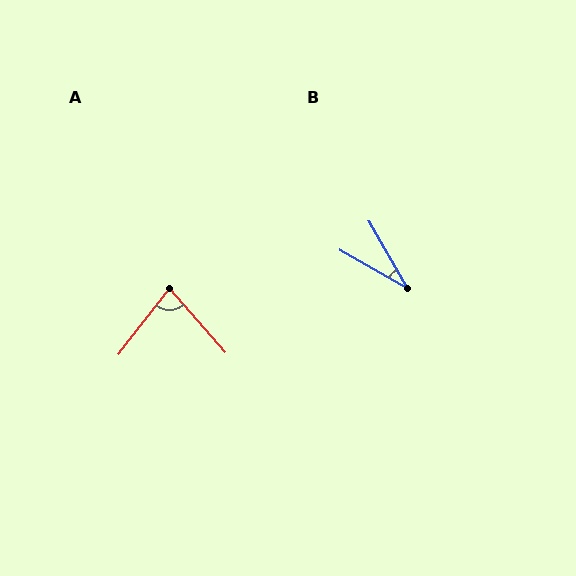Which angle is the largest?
A, at approximately 79 degrees.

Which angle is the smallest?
B, at approximately 30 degrees.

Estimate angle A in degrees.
Approximately 79 degrees.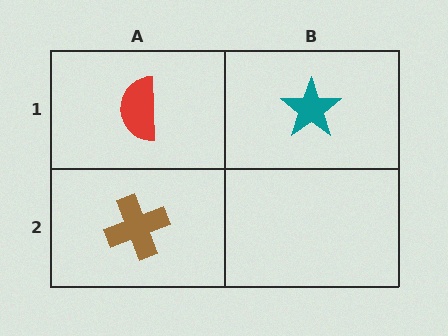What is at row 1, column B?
A teal star.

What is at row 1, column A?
A red semicircle.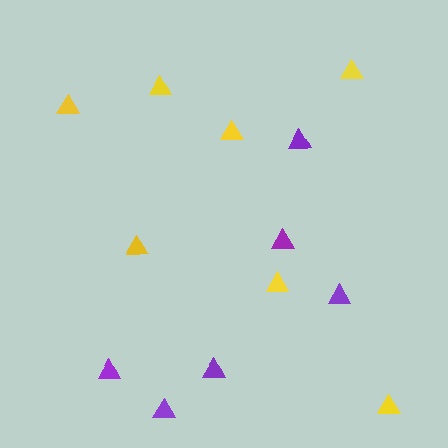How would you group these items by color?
There are 2 groups: one group of purple triangles (6) and one group of yellow triangles (7).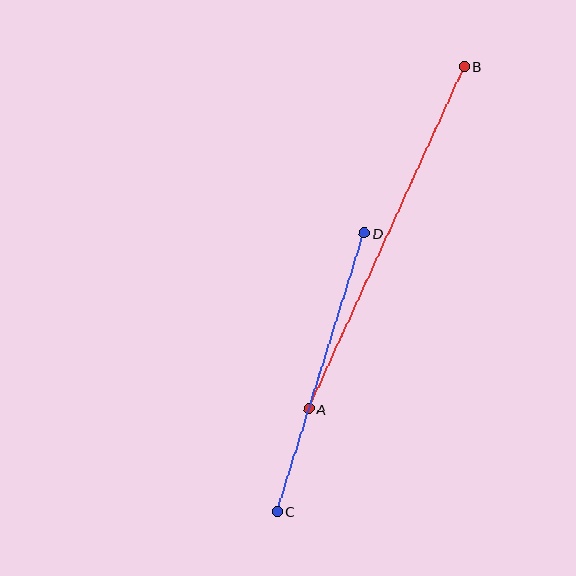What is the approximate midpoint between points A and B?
The midpoint is at approximately (387, 238) pixels.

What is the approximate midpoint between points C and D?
The midpoint is at approximately (321, 372) pixels.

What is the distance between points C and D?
The distance is approximately 292 pixels.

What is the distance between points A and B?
The distance is approximately 376 pixels.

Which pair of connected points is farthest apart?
Points A and B are farthest apart.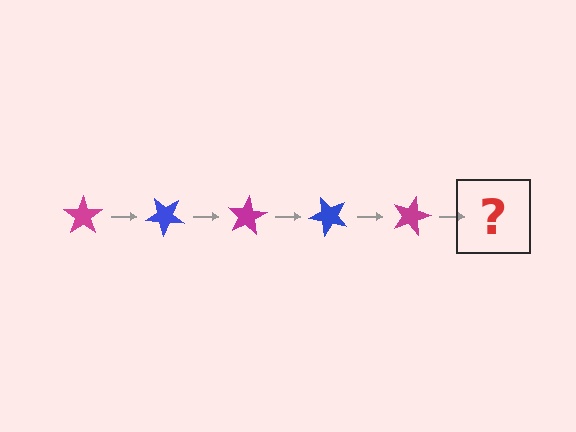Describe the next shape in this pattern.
It should be a blue star, rotated 200 degrees from the start.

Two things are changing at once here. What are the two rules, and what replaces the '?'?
The two rules are that it rotates 40 degrees each step and the color cycles through magenta and blue. The '?' should be a blue star, rotated 200 degrees from the start.